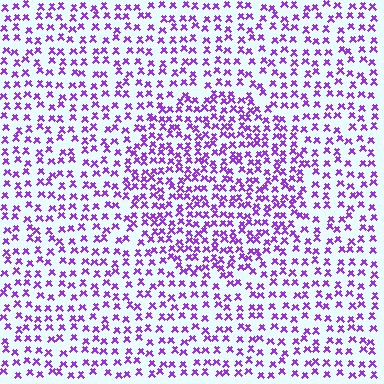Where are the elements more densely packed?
The elements are more densely packed inside the circle boundary.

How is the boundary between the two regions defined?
The boundary is defined by a change in element density (approximately 1.6x ratio). All elements are the same color, size, and shape.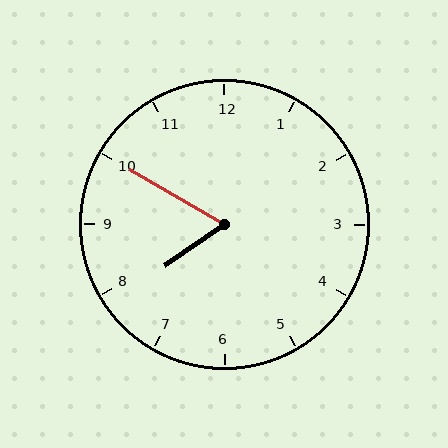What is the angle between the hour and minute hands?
Approximately 65 degrees.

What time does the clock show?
7:50.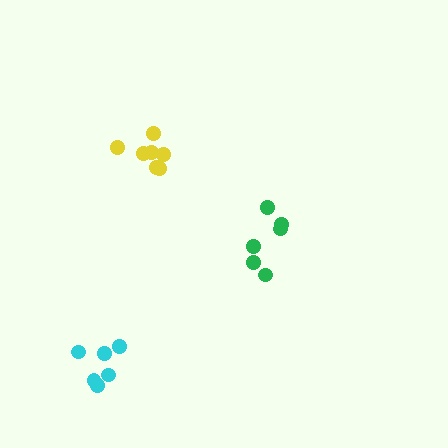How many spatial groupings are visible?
There are 3 spatial groupings.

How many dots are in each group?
Group 1: 6 dots, Group 2: 6 dots, Group 3: 7 dots (19 total).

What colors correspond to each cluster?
The clusters are colored: green, cyan, yellow.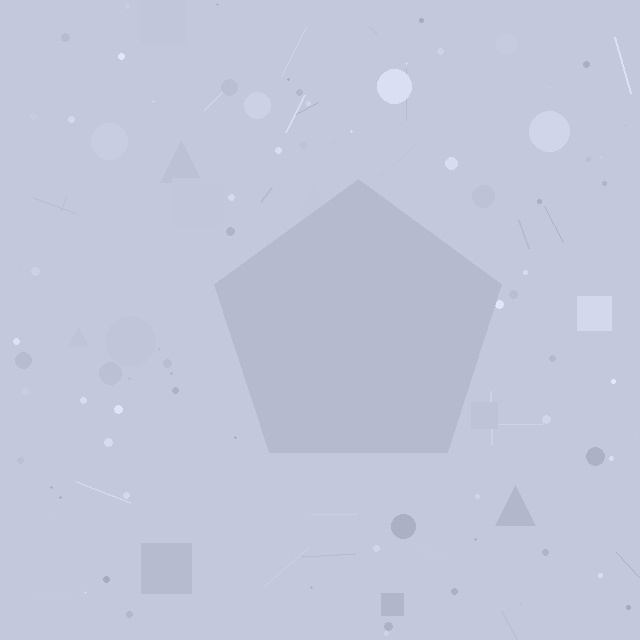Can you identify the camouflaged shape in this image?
The camouflaged shape is a pentagon.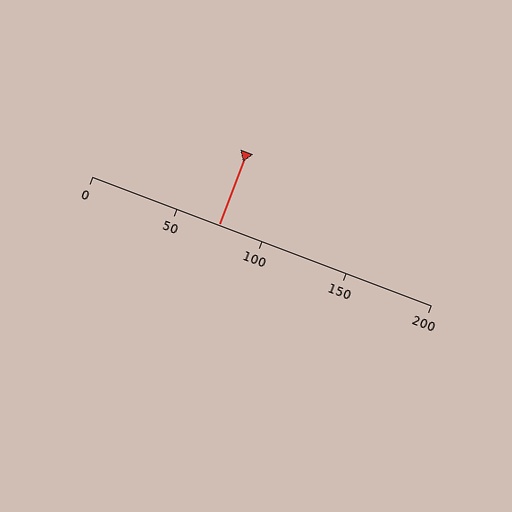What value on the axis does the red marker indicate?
The marker indicates approximately 75.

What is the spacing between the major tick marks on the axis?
The major ticks are spaced 50 apart.